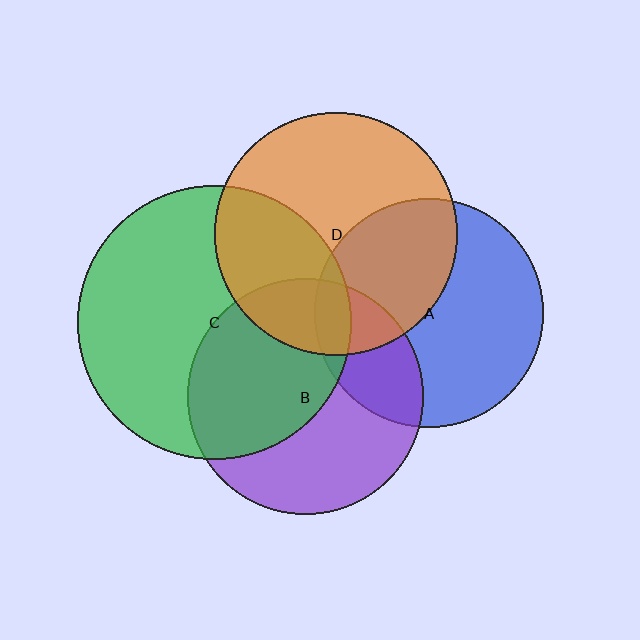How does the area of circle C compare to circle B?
Approximately 1.4 times.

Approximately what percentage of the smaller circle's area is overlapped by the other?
Approximately 20%.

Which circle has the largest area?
Circle C (green).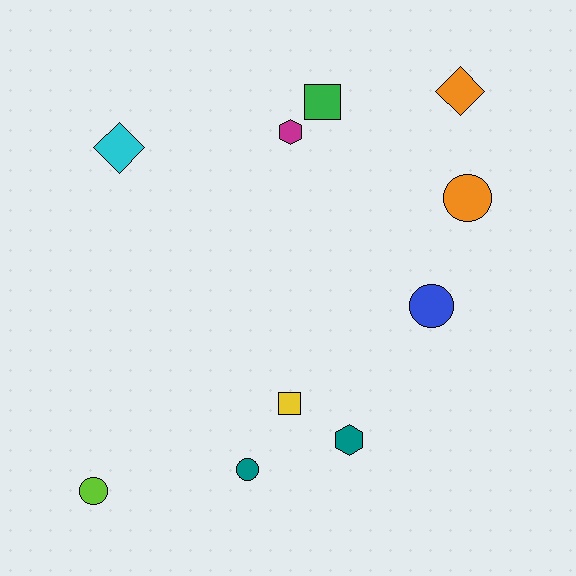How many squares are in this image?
There are 2 squares.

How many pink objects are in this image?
There are no pink objects.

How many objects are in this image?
There are 10 objects.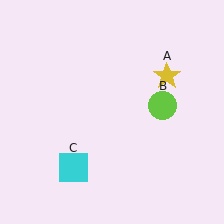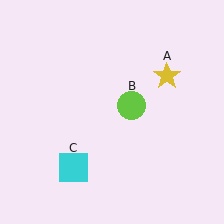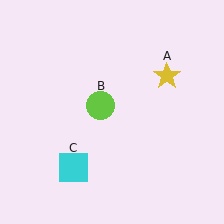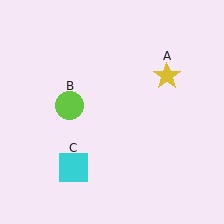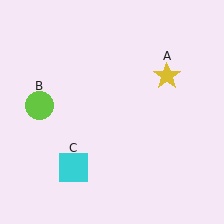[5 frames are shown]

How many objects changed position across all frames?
1 object changed position: lime circle (object B).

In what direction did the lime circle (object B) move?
The lime circle (object B) moved left.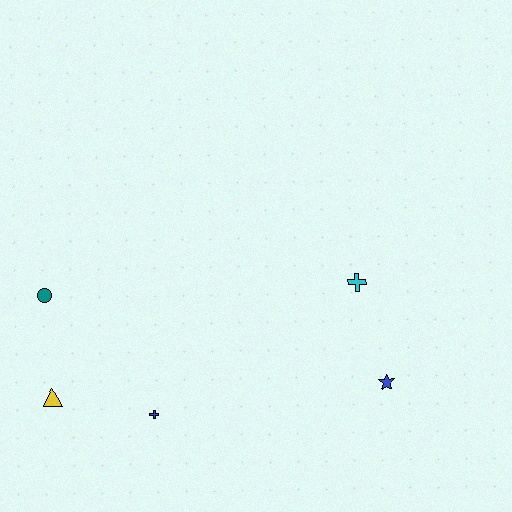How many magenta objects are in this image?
There are no magenta objects.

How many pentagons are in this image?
There are no pentagons.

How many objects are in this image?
There are 5 objects.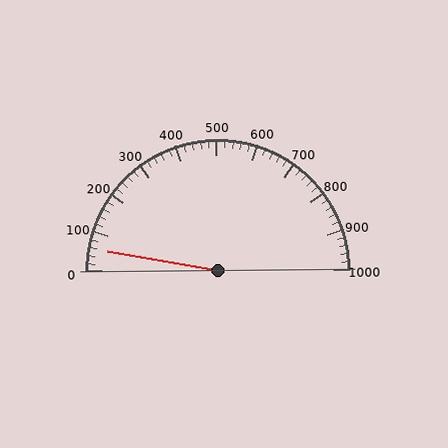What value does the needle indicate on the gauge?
The needle indicates approximately 60.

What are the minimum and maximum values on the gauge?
The gauge ranges from 0 to 1000.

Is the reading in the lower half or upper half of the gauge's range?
The reading is in the lower half of the range (0 to 1000).